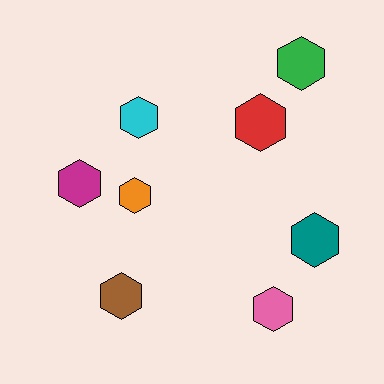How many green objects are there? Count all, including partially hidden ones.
There is 1 green object.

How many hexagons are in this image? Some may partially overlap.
There are 8 hexagons.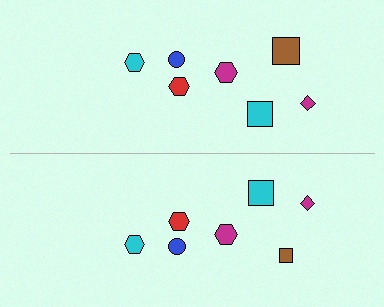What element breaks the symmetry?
The brown square on the bottom side has a different size than its mirror counterpart.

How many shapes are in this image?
There are 14 shapes in this image.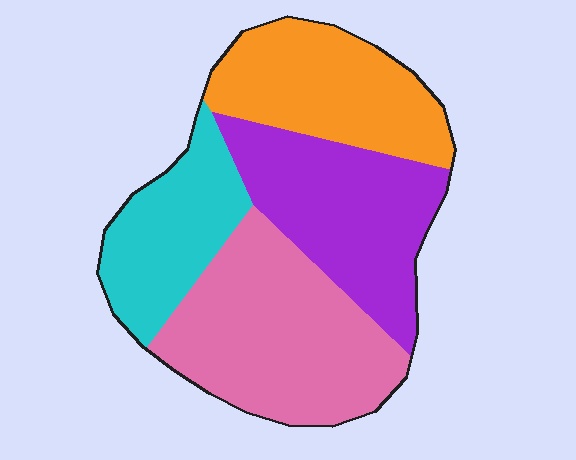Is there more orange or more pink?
Pink.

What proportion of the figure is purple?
Purple takes up about one quarter (1/4) of the figure.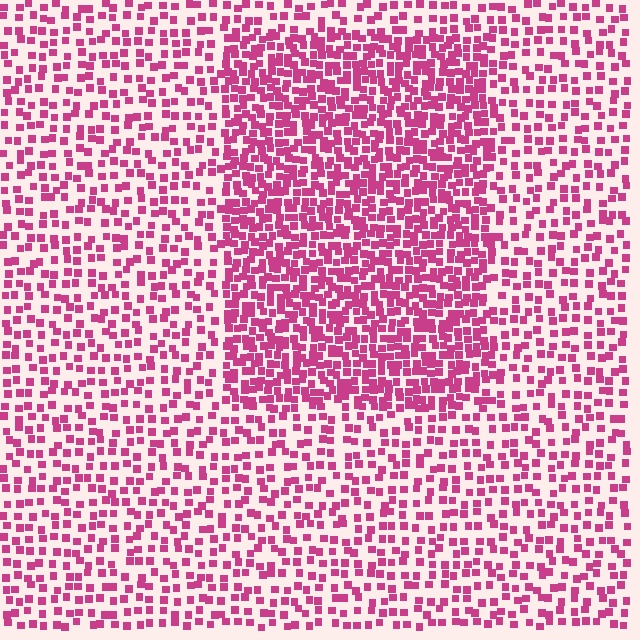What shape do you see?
I see a rectangle.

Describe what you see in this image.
The image contains small magenta elements arranged at two different densities. A rectangle-shaped region is visible where the elements are more densely packed than the surrounding area.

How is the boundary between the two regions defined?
The boundary is defined by a change in element density (approximately 2.0x ratio). All elements are the same color, size, and shape.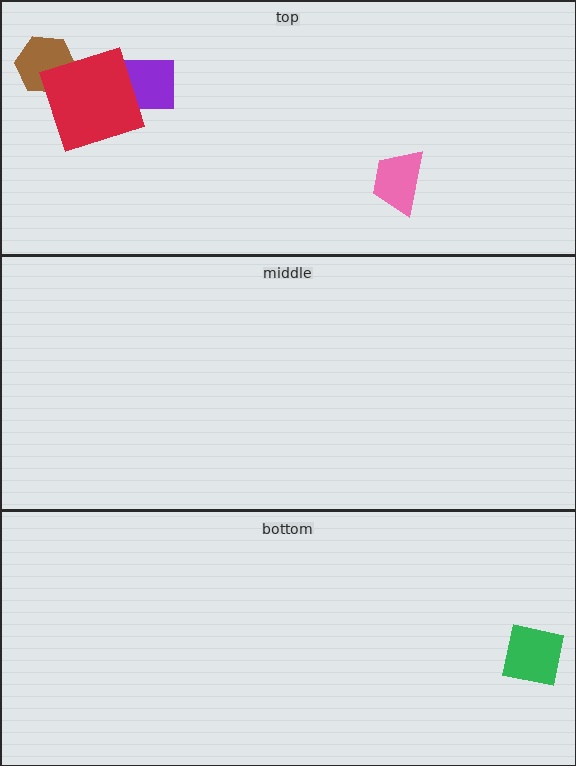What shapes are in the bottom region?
The green square.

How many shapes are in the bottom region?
1.